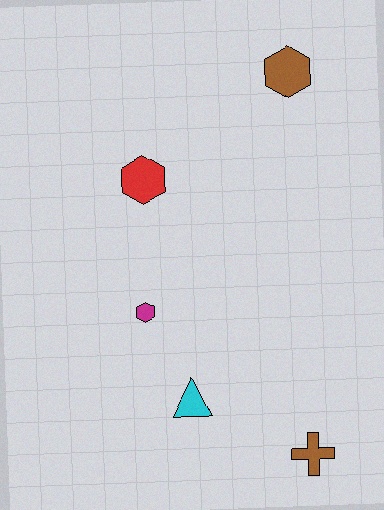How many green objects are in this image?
There are no green objects.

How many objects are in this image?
There are 5 objects.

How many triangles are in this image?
There is 1 triangle.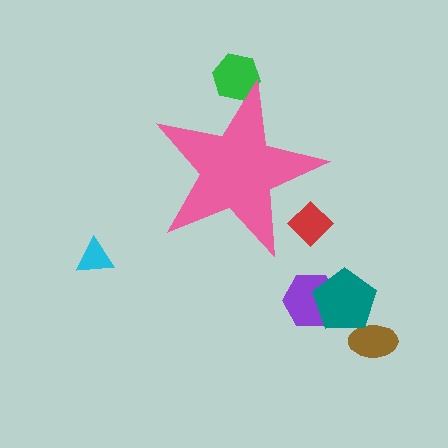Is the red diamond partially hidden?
Yes, the red diamond is partially hidden behind the pink star.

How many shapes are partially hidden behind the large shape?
2 shapes are partially hidden.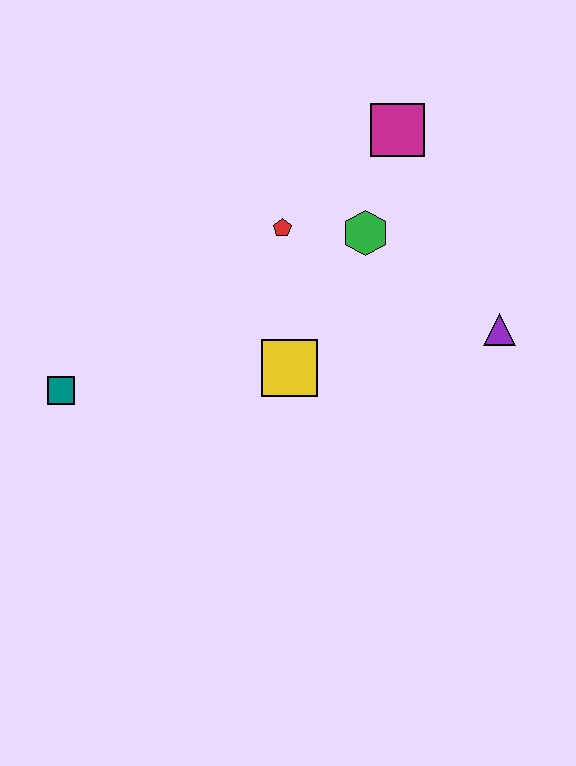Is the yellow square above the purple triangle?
No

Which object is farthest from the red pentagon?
The teal square is farthest from the red pentagon.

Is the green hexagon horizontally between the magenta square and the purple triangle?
No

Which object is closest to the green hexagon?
The red pentagon is closest to the green hexagon.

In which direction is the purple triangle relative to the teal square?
The purple triangle is to the right of the teal square.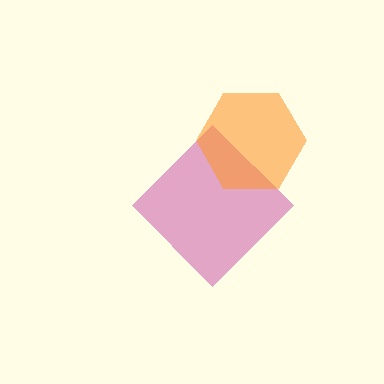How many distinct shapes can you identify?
There are 2 distinct shapes: a magenta diamond, an orange hexagon.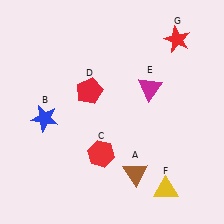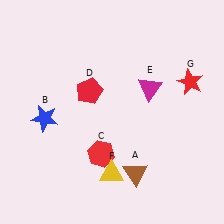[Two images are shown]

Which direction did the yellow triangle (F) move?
The yellow triangle (F) moved left.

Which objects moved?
The objects that moved are: the yellow triangle (F), the red star (G).